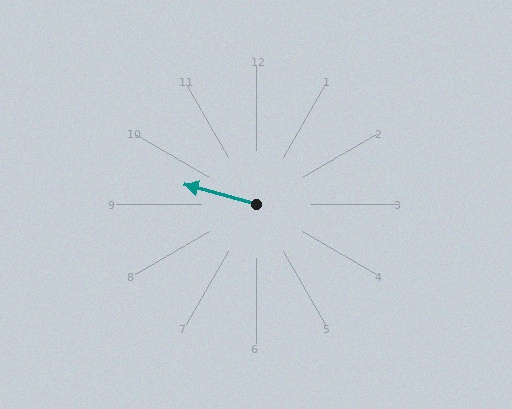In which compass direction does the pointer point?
West.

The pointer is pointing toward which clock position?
Roughly 10 o'clock.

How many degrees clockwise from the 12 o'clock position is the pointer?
Approximately 286 degrees.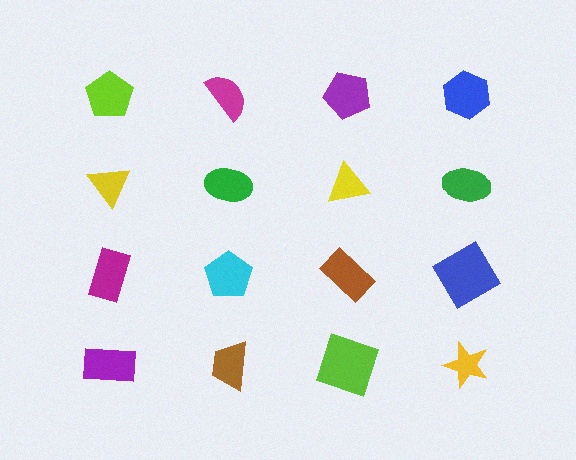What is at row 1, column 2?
A magenta semicircle.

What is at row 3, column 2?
A cyan pentagon.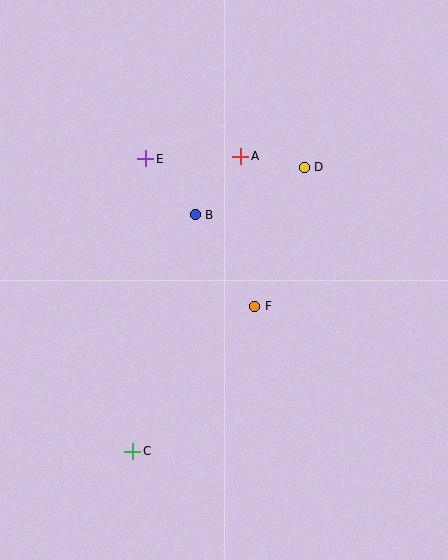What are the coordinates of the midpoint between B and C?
The midpoint between B and C is at (164, 333).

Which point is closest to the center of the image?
Point F at (255, 306) is closest to the center.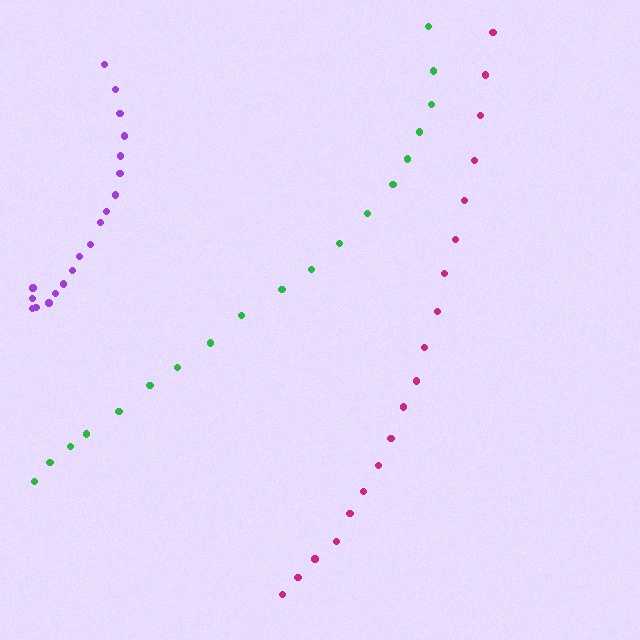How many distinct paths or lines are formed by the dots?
There are 3 distinct paths.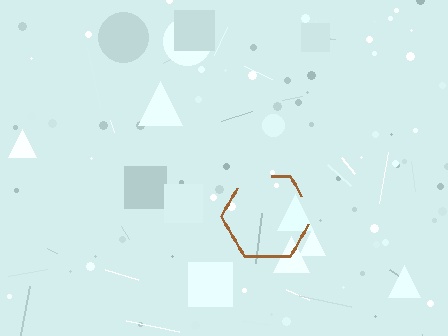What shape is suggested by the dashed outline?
The dashed outline suggests a hexagon.